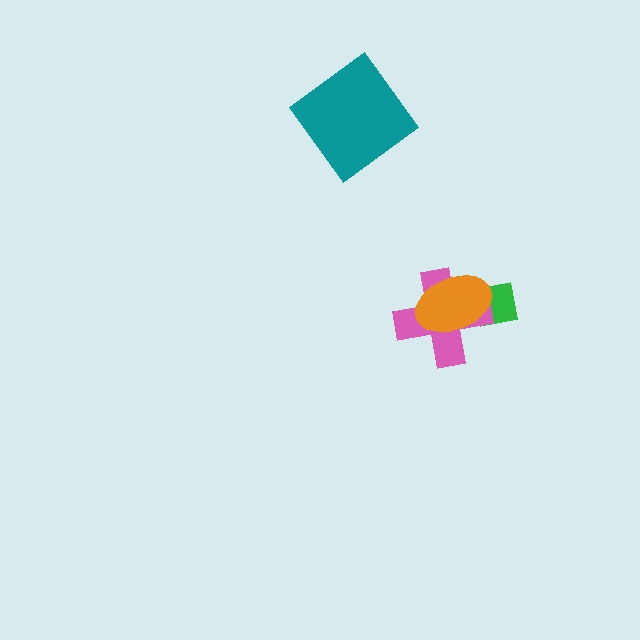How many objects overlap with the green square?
2 objects overlap with the green square.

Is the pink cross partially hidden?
Yes, it is partially covered by another shape.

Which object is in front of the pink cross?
The orange ellipse is in front of the pink cross.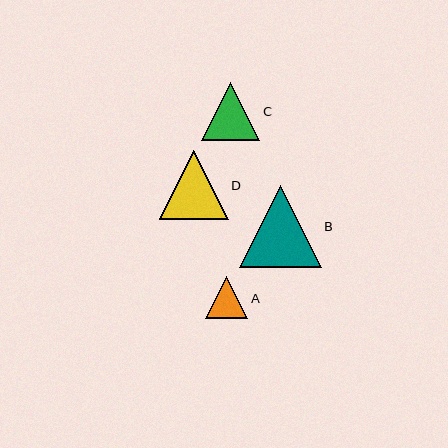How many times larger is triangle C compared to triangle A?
Triangle C is approximately 1.4 times the size of triangle A.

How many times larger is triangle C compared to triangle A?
Triangle C is approximately 1.4 times the size of triangle A.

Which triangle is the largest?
Triangle B is the largest with a size of approximately 82 pixels.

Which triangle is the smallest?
Triangle A is the smallest with a size of approximately 43 pixels.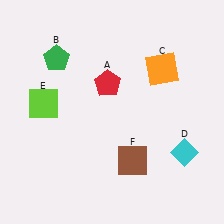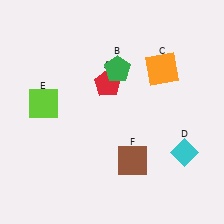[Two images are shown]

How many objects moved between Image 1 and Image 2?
1 object moved between the two images.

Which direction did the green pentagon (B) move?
The green pentagon (B) moved right.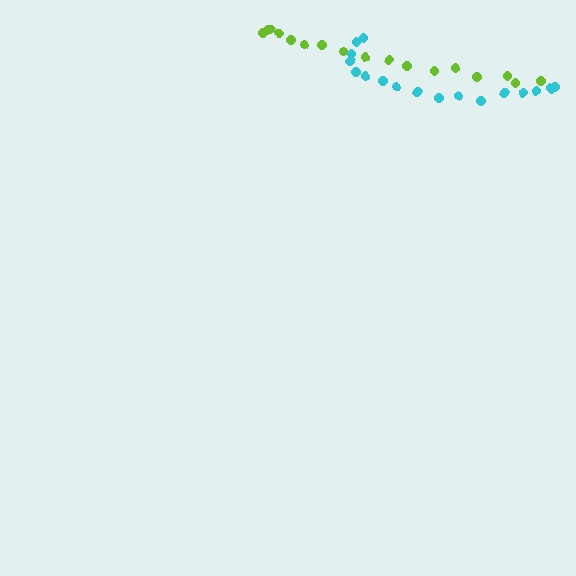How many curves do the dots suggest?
There are 2 distinct paths.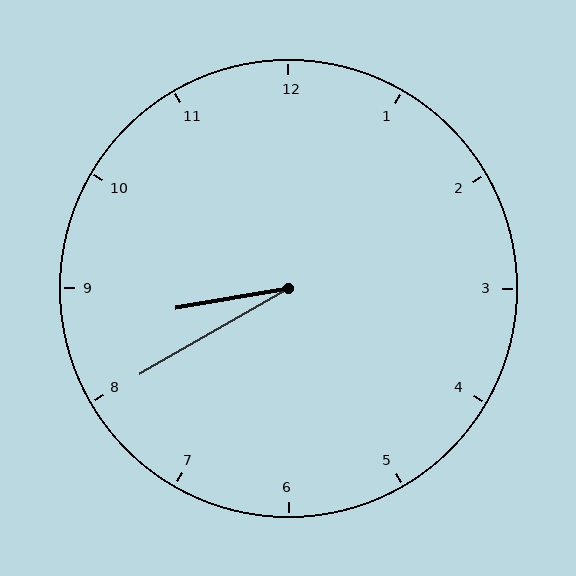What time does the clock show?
8:40.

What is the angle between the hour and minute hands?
Approximately 20 degrees.